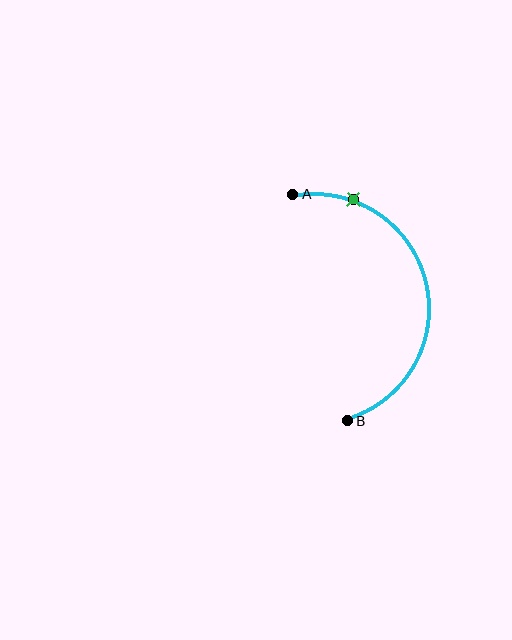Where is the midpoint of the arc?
The arc midpoint is the point on the curve farthest from the straight line joining A and B. It sits to the right of that line.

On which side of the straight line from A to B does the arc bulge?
The arc bulges to the right of the straight line connecting A and B.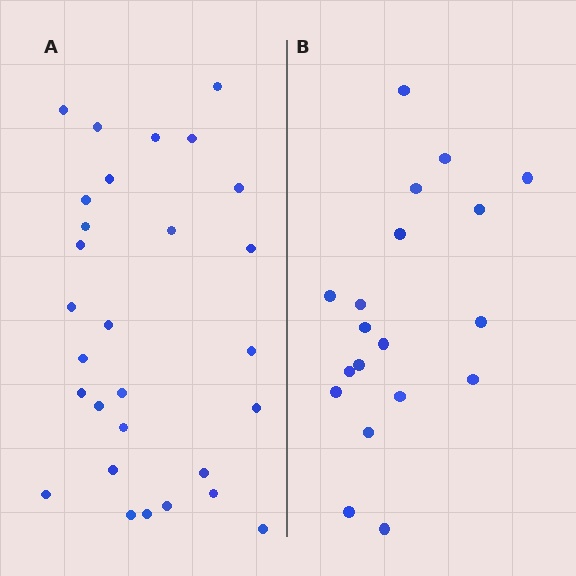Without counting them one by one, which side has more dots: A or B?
Region A (the left region) has more dots.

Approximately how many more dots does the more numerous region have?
Region A has roughly 10 or so more dots than region B.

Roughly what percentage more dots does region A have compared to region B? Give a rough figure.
About 55% more.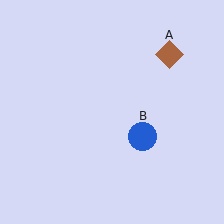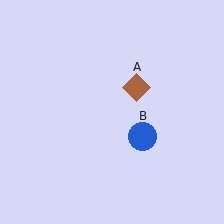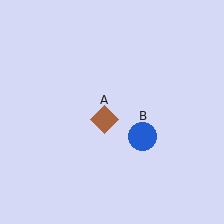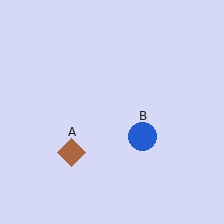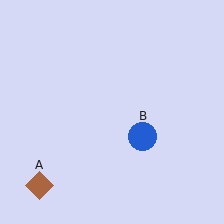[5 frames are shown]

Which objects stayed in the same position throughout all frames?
Blue circle (object B) remained stationary.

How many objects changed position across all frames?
1 object changed position: brown diamond (object A).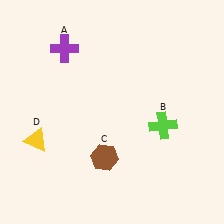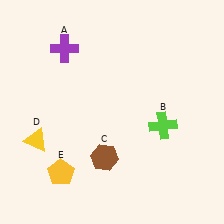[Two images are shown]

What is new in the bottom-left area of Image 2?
A yellow pentagon (E) was added in the bottom-left area of Image 2.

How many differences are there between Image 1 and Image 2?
There is 1 difference between the two images.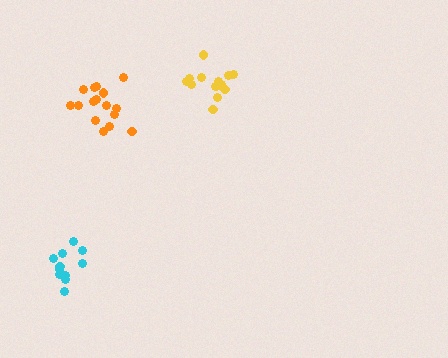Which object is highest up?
The yellow cluster is topmost.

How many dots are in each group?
Group 1: 14 dots, Group 2: 16 dots, Group 3: 12 dots (42 total).